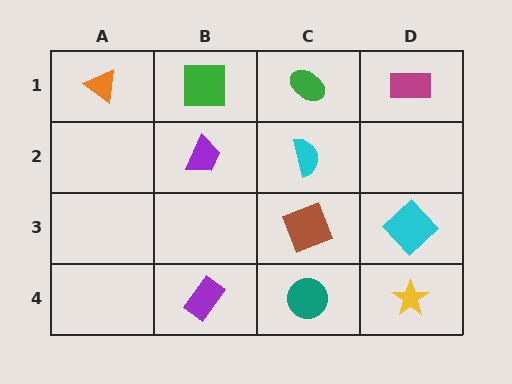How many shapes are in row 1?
4 shapes.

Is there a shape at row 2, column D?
No, that cell is empty.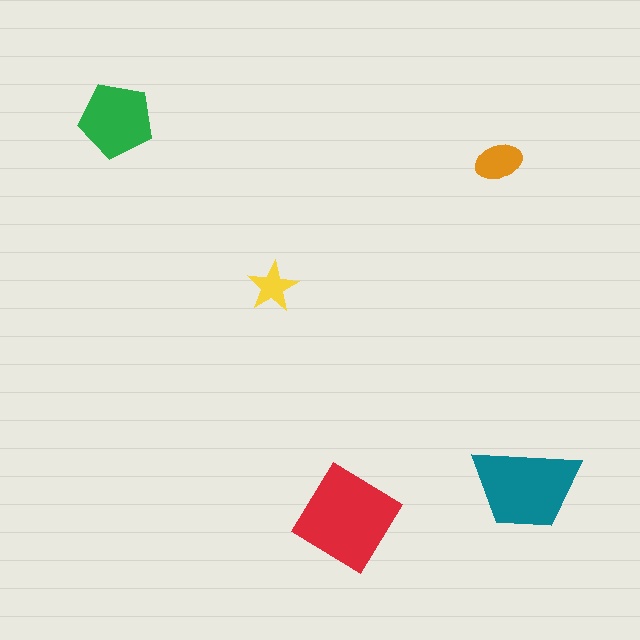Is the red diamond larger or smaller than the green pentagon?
Larger.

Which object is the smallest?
The yellow star.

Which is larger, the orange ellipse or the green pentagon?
The green pentagon.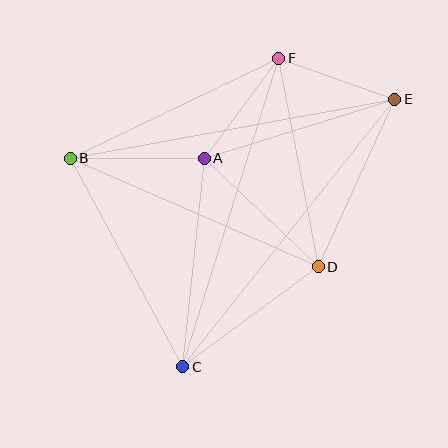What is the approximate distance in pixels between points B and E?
The distance between B and E is approximately 329 pixels.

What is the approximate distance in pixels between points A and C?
The distance between A and C is approximately 210 pixels.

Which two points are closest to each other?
Points E and F are closest to each other.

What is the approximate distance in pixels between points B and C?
The distance between B and C is approximately 237 pixels.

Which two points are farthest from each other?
Points C and E are farthest from each other.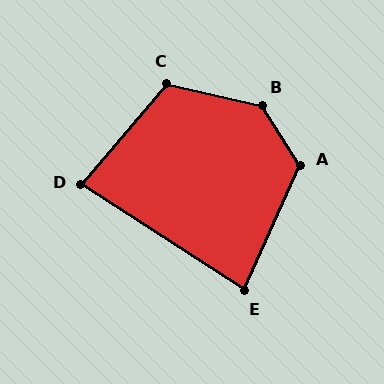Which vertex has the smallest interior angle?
E, at approximately 81 degrees.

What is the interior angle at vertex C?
Approximately 118 degrees (obtuse).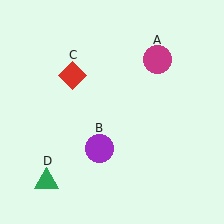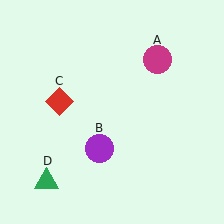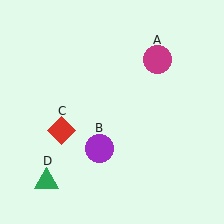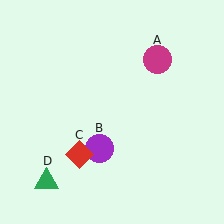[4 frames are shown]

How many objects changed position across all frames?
1 object changed position: red diamond (object C).